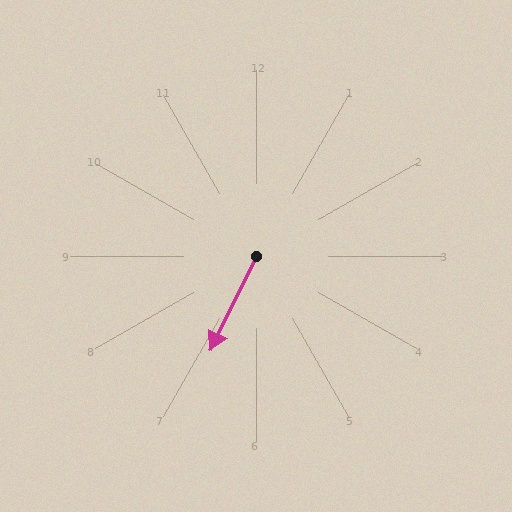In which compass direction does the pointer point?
Southwest.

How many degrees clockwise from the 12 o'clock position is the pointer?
Approximately 206 degrees.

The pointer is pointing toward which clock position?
Roughly 7 o'clock.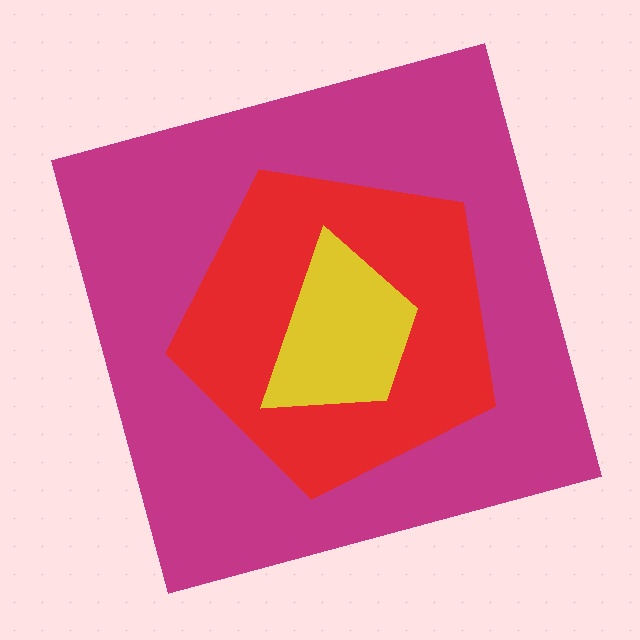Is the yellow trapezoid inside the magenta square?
Yes.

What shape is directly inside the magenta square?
The red pentagon.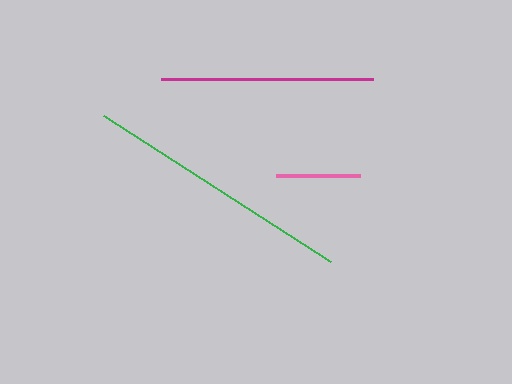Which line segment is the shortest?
The pink line is the shortest at approximately 85 pixels.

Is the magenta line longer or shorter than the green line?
The green line is longer than the magenta line.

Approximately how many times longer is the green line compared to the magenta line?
The green line is approximately 1.3 times the length of the magenta line.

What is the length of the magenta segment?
The magenta segment is approximately 213 pixels long.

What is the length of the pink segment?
The pink segment is approximately 85 pixels long.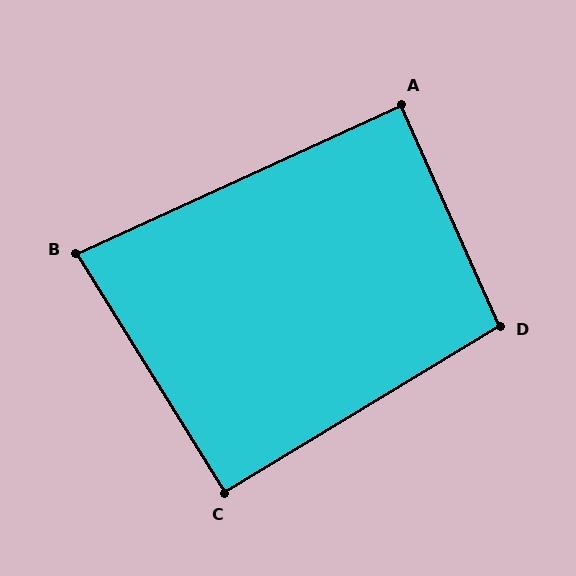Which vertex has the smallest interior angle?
B, at approximately 83 degrees.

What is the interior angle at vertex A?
Approximately 89 degrees (approximately right).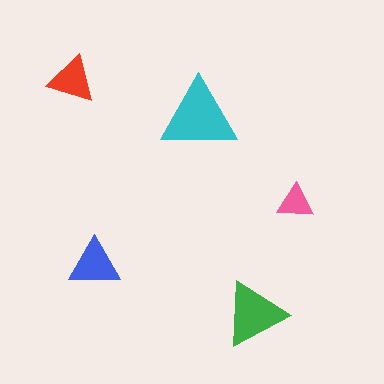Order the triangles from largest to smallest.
the cyan one, the green one, the blue one, the red one, the pink one.